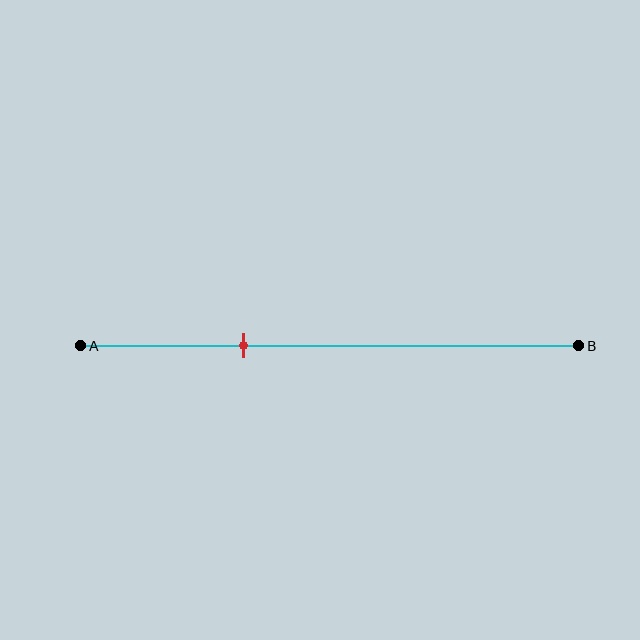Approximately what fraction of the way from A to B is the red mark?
The red mark is approximately 35% of the way from A to B.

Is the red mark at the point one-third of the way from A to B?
Yes, the mark is approximately at the one-third point.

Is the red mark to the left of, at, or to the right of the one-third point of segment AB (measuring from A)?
The red mark is approximately at the one-third point of segment AB.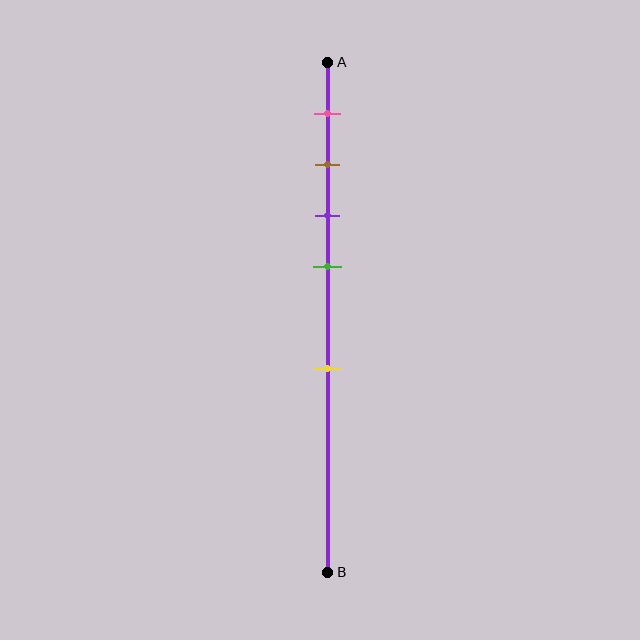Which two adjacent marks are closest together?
The brown and purple marks are the closest adjacent pair.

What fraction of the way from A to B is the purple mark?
The purple mark is approximately 30% (0.3) of the way from A to B.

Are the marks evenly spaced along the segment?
No, the marks are not evenly spaced.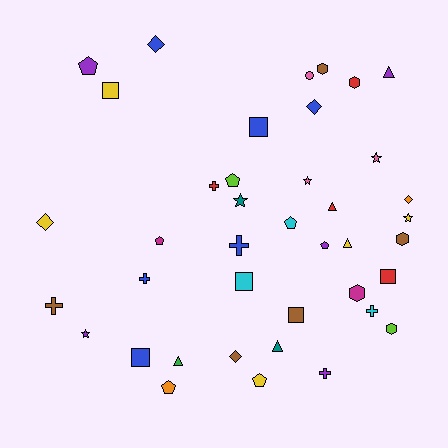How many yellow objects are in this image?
There are 5 yellow objects.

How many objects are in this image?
There are 40 objects.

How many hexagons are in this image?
There are 5 hexagons.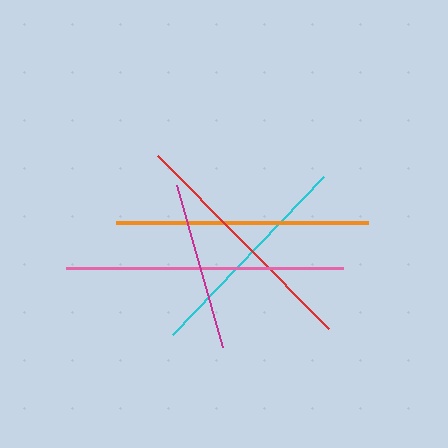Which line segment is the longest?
The pink line is the longest at approximately 277 pixels.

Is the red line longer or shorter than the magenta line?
The red line is longer than the magenta line.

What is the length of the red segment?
The red segment is approximately 243 pixels long.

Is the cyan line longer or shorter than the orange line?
The orange line is longer than the cyan line.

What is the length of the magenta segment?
The magenta segment is approximately 168 pixels long.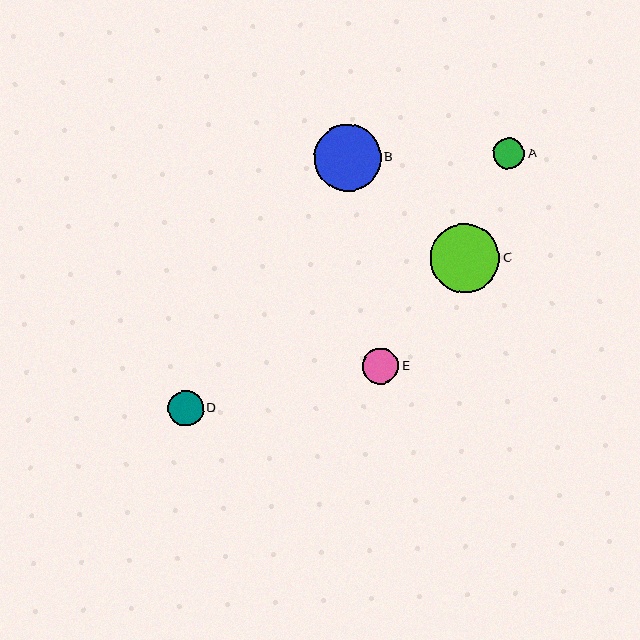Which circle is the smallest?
Circle A is the smallest with a size of approximately 31 pixels.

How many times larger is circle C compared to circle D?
Circle C is approximately 1.9 times the size of circle D.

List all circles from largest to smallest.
From largest to smallest: C, B, E, D, A.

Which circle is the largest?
Circle C is the largest with a size of approximately 69 pixels.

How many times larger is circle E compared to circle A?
Circle E is approximately 1.2 times the size of circle A.